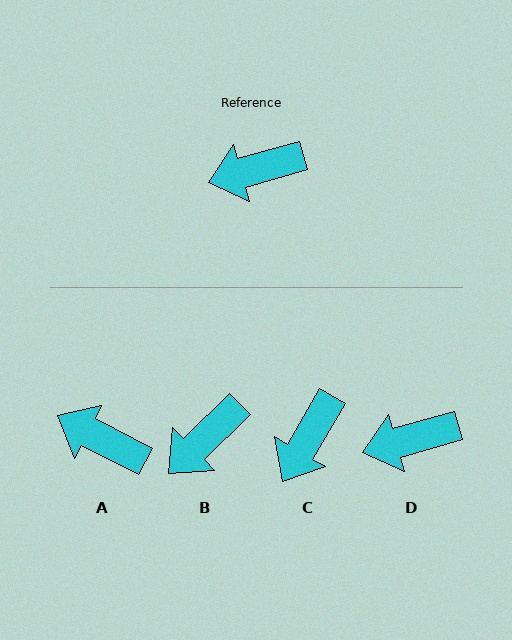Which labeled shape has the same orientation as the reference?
D.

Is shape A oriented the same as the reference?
No, it is off by about 43 degrees.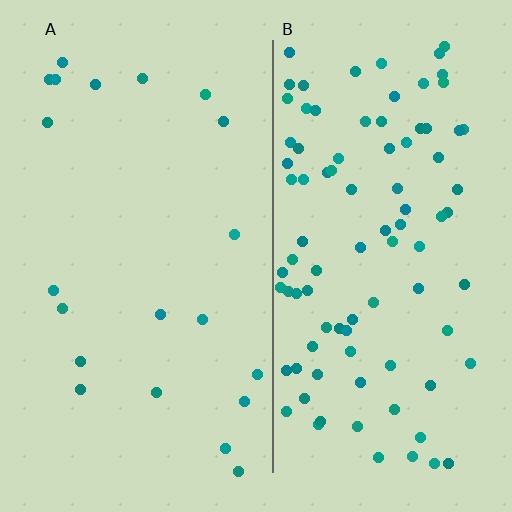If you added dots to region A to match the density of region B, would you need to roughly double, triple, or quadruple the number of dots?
Approximately quadruple.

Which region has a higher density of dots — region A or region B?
B (the right).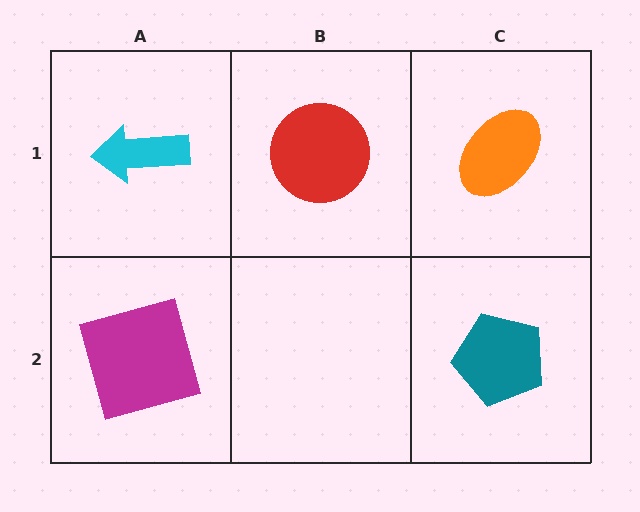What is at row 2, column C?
A teal pentagon.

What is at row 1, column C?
An orange ellipse.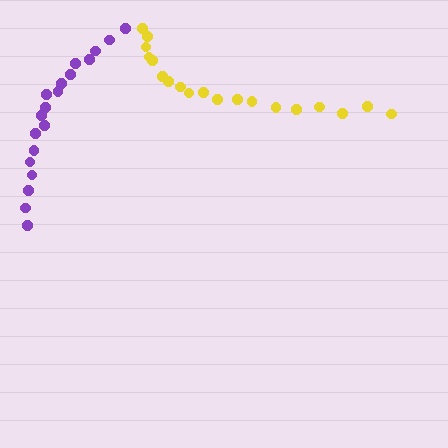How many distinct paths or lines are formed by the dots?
There are 2 distinct paths.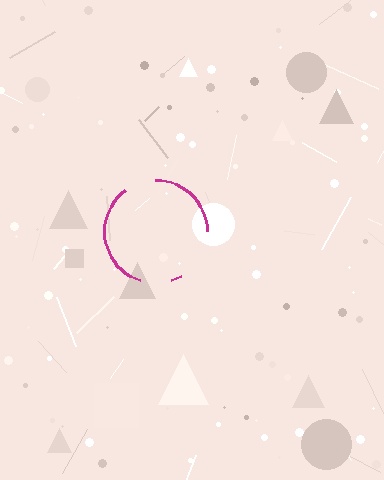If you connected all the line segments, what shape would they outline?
They would outline a circle.